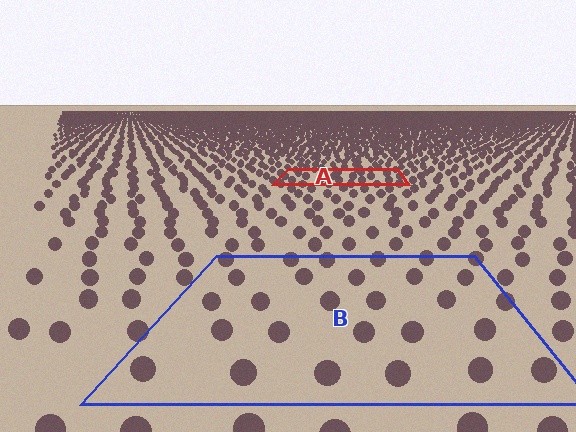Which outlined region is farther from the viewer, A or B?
Region A is farther from the viewer — the texture elements inside it appear smaller and more densely packed.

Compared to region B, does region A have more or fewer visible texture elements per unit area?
Region A has more texture elements per unit area — they are packed more densely because it is farther away.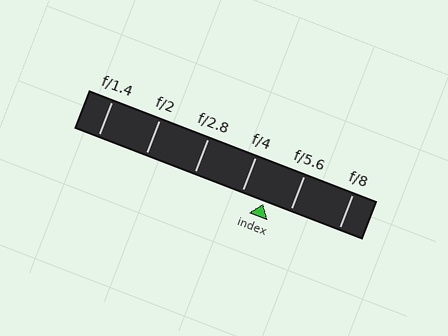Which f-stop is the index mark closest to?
The index mark is closest to f/4.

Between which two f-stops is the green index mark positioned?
The index mark is between f/4 and f/5.6.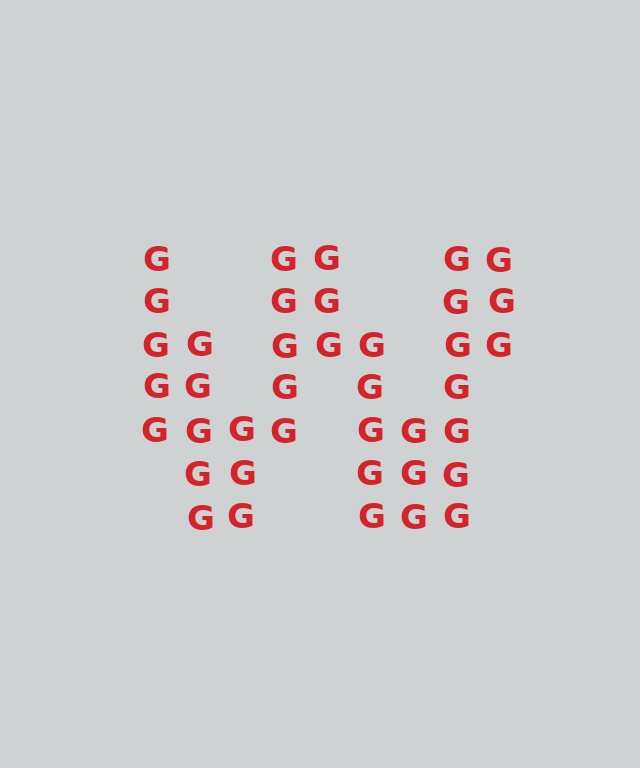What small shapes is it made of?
It is made of small letter G's.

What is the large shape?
The large shape is the letter W.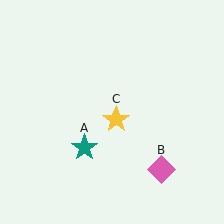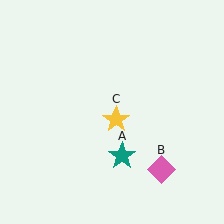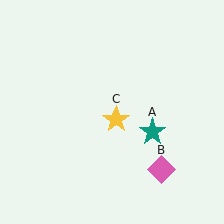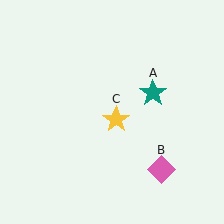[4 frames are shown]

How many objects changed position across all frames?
1 object changed position: teal star (object A).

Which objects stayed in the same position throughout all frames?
Pink diamond (object B) and yellow star (object C) remained stationary.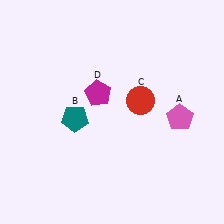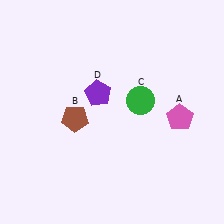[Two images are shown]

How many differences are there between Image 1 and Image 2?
There are 3 differences between the two images.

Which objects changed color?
B changed from teal to brown. C changed from red to green. D changed from magenta to purple.